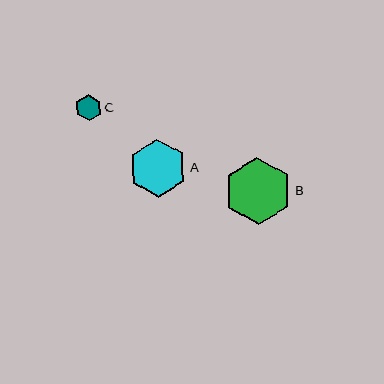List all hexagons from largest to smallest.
From largest to smallest: B, A, C.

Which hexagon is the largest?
Hexagon B is the largest with a size of approximately 67 pixels.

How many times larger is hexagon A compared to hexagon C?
Hexagon A is approximately 2.2 times the size of hexagon C.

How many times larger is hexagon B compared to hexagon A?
Hexagon B is approximately 1.2 times the size of hexagon A.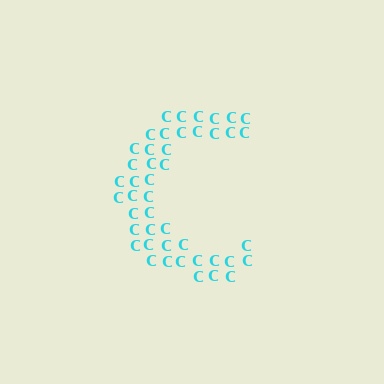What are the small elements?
The small elements are letter C's.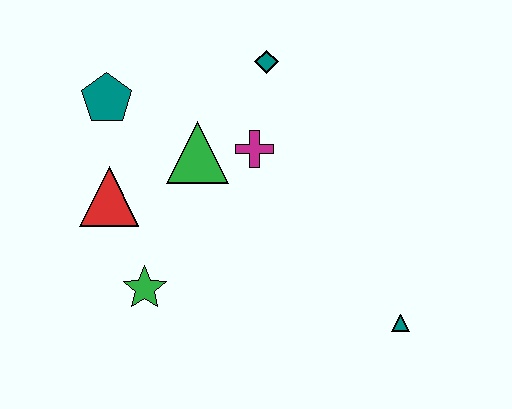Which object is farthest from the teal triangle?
The teal pentagon is farthest from the teal triangle.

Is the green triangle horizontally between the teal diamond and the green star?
Yes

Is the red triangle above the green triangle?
No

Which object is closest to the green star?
The red triangle is closest to the green star.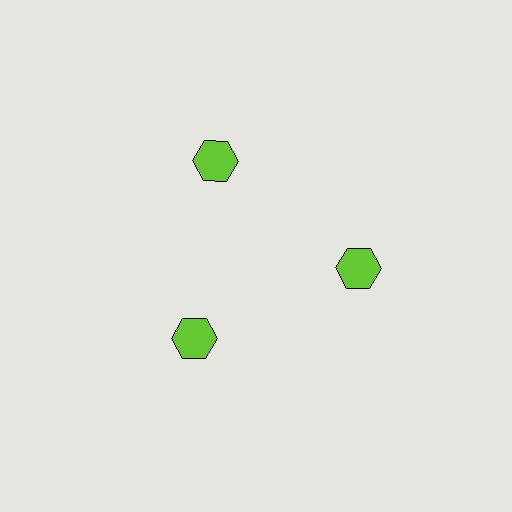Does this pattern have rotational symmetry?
Yes, this pattern has 3-fold rotational symmetry. It looks the same after rotating 120 degrees around the center.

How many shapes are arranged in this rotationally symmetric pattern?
There are 3 shapes, arranged in 3 groups of 1.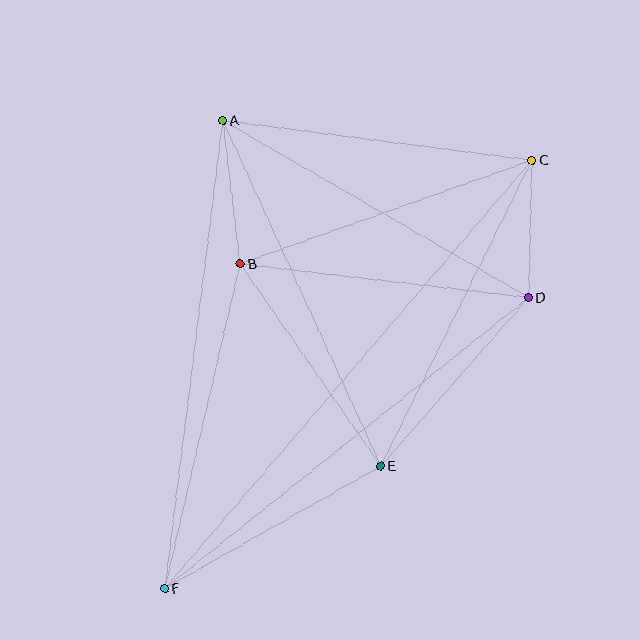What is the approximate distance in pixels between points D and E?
The distance between D and E is approximately 224 pixels.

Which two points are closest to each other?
Points C and D are closest to each other.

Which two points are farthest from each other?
Points C and F are farthest from each other.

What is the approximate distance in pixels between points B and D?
The distance between B and D is approximately 290 pixels.